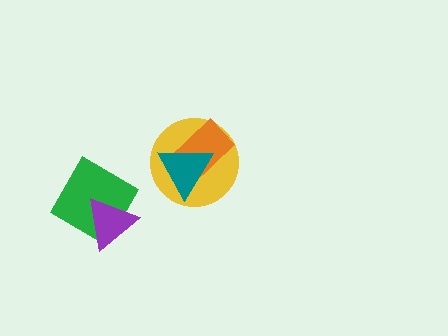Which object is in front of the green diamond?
The purple triangle is in front of the green diamond.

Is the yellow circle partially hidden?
Yes, it is partially covered by another shape.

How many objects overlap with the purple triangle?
1 object overlaps with the purple triangle.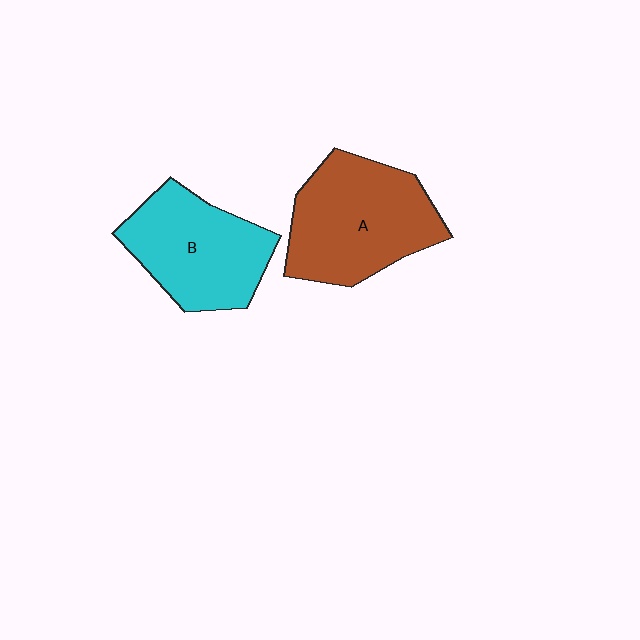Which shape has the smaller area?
Shape B (cyan).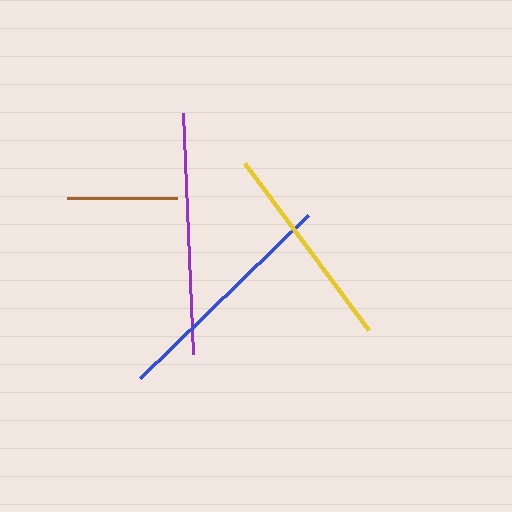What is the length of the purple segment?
The purple segment is approximately 241 pixels long.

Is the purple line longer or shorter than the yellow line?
The purple line is longer than the yellow line.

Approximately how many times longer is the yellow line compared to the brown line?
The yellow line is approximately 1.9 times the length of the brown line.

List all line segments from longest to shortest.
From longest to shortest: purple, blue, yellow, brown.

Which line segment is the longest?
The purple line is the longest at approximately 241 pixels.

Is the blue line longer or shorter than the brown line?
The blue line is longer than the brown line.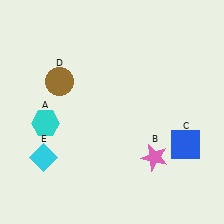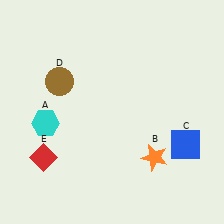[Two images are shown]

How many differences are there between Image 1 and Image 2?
There are 2 differences between the two images.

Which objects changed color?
B changed from pink to orange. E changed from cyan to red.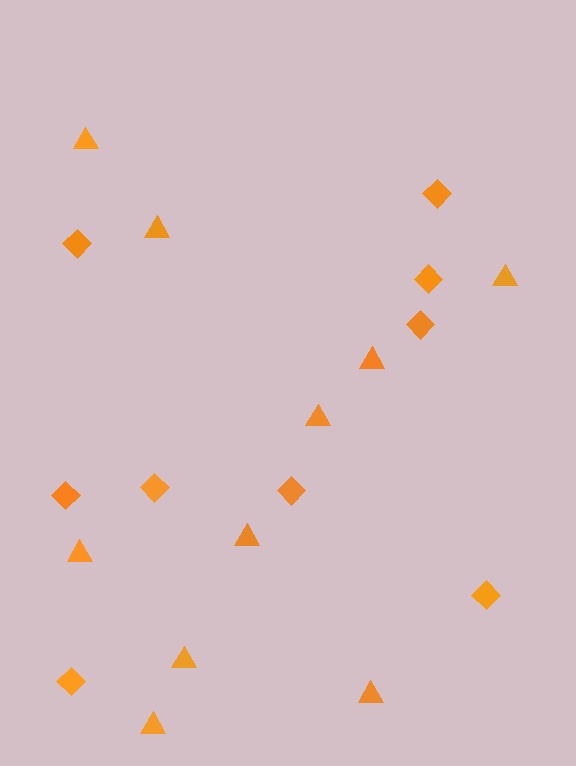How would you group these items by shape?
There are 2 groups: one group of diamonds (9) and one group of triangles (10).